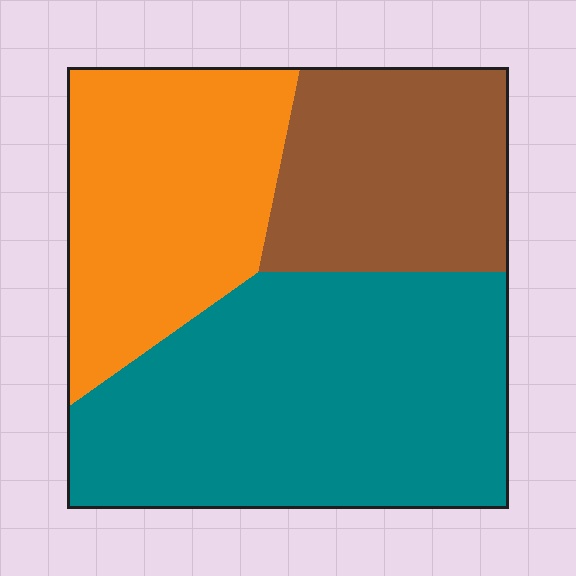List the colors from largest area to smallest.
From largest to smallest: teal, orange, brown.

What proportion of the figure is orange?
Orange takes up about one quarter (1/4) of the figure.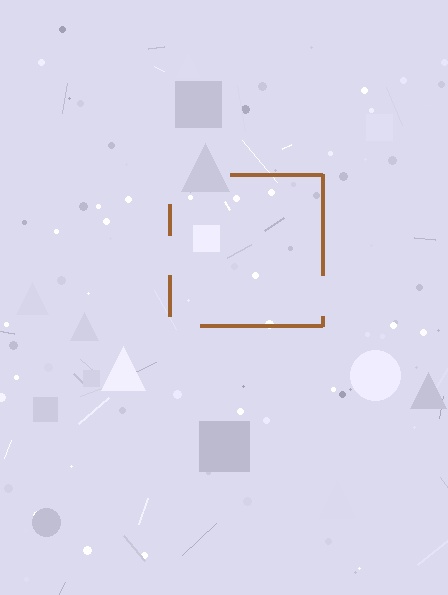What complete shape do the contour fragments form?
The contour fragments form a square.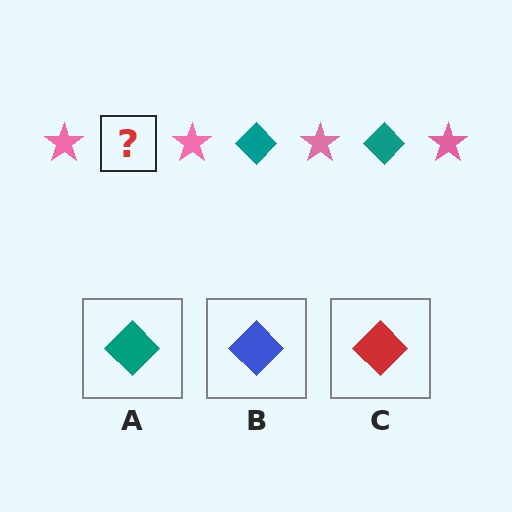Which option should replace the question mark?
Option A.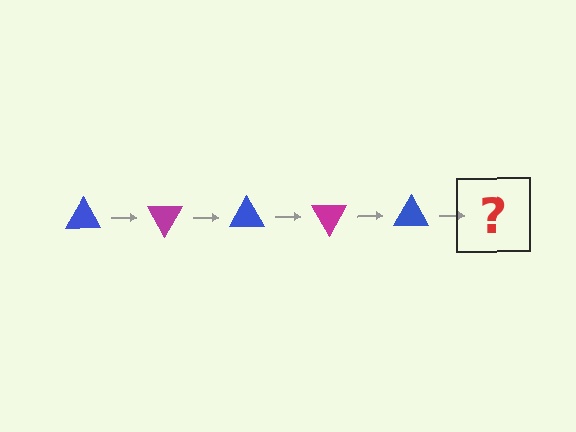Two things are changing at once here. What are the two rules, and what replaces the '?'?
The two rules are that it rotates 60 degrees each step and the color cycles through blue and magenta. The '?' should be a magenta triangle, rotated 300 degrees from the start.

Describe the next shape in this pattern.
It should be a magenta triangle, rotated 300 degrees from the start.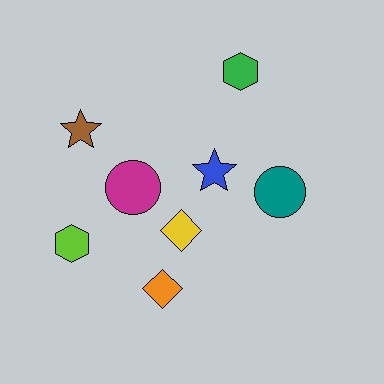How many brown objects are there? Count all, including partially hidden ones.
There is 1 brown object.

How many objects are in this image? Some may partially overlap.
There are 8 objects.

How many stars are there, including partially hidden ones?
There are 2 stars.